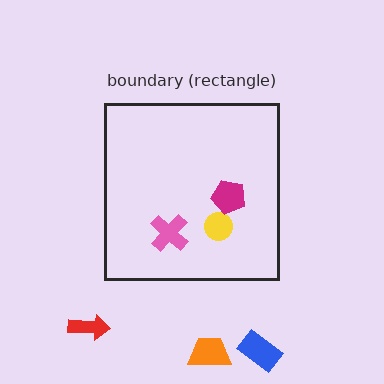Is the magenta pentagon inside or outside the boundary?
Inside.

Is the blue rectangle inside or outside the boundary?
Outside.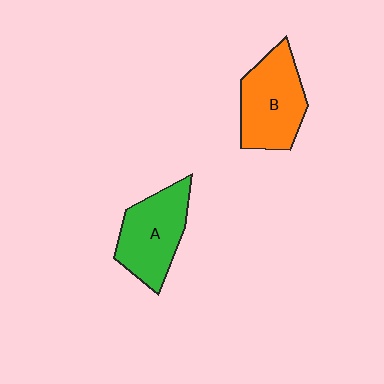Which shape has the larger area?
Shape B (orange).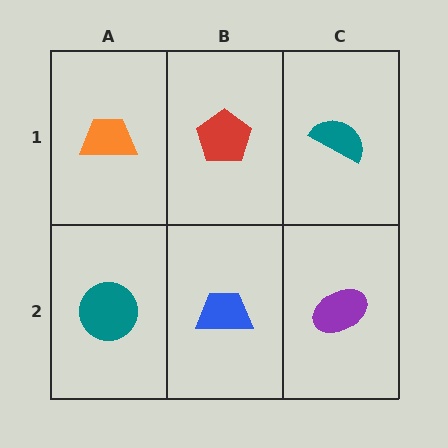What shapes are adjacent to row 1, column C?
A purple ellipse (row 2, column C), a red pentagon (row 1, column B).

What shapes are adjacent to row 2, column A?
An orange trapezoid (row 1, column A), a blue trapezoid (row 2, column B).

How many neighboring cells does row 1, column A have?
2.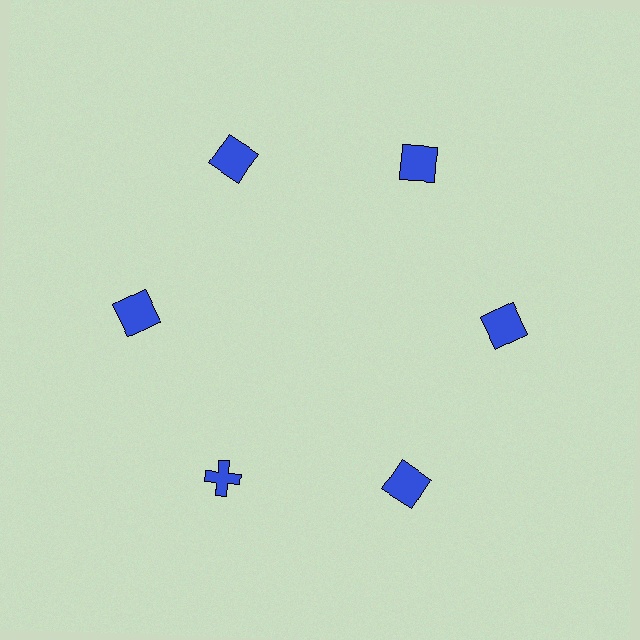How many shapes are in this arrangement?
There are 6 shapes arranged in a ring pattern.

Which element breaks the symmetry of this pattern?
The blue cross at roughly the 7 o'clock position breaks the symmetry. All other shapes are blue squares.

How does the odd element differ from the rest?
It has a different shape: cross instead of square.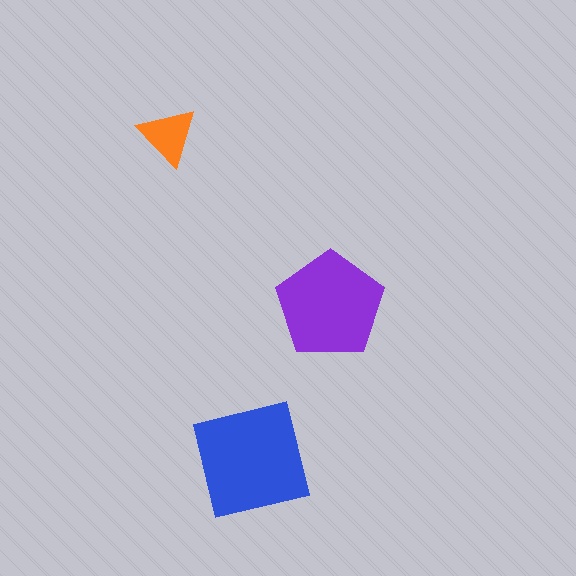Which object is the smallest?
The orange triangle.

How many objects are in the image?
There are 3 objects in the image.